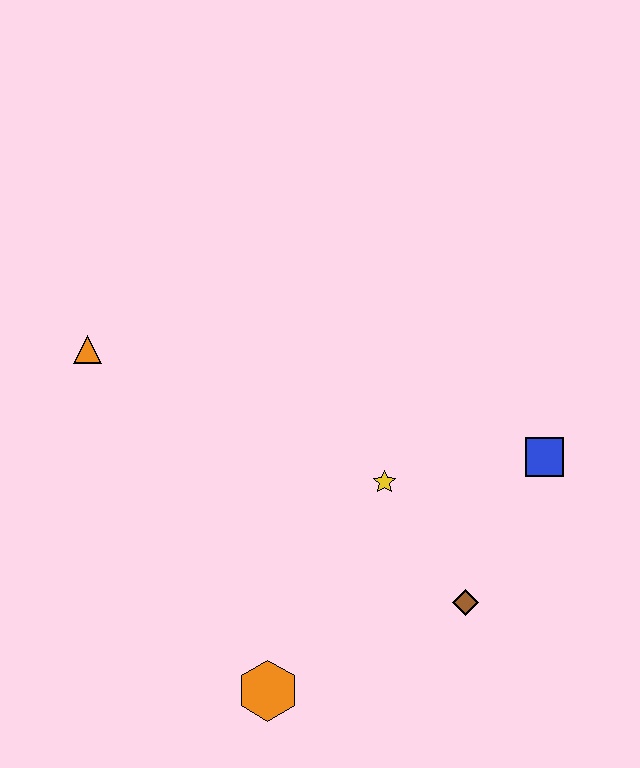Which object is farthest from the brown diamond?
The orange triangle is farthest from the brown diamond.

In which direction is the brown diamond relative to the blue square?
The brown diamond is below the blue square.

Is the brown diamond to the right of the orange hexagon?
Yes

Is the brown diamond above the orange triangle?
No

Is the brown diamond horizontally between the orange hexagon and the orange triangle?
No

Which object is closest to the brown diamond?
The yellow star is closest to the brown diamond.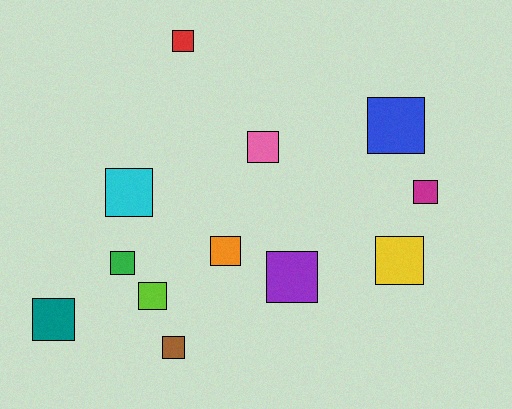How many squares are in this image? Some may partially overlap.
There are 12 squares.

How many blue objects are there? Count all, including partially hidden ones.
There is 1 blue object.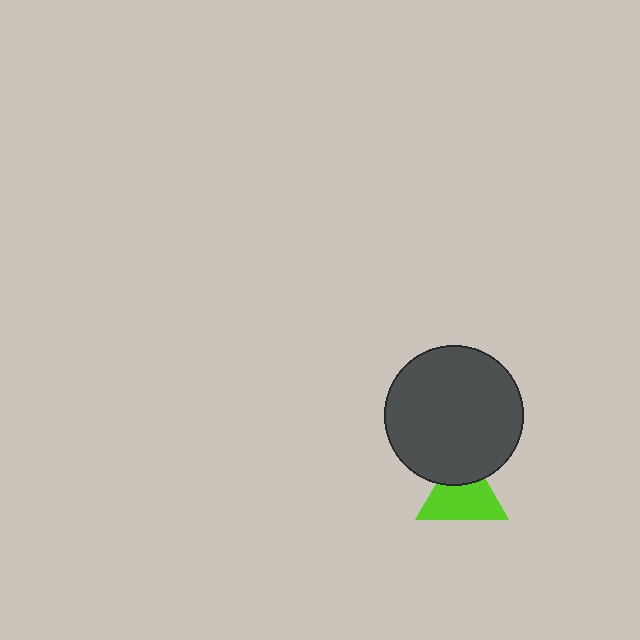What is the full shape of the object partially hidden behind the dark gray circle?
The partially hidden object is a lime triangle.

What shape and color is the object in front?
The object in front is a dark gray circle.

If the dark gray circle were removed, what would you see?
You would see the complete lime triangle.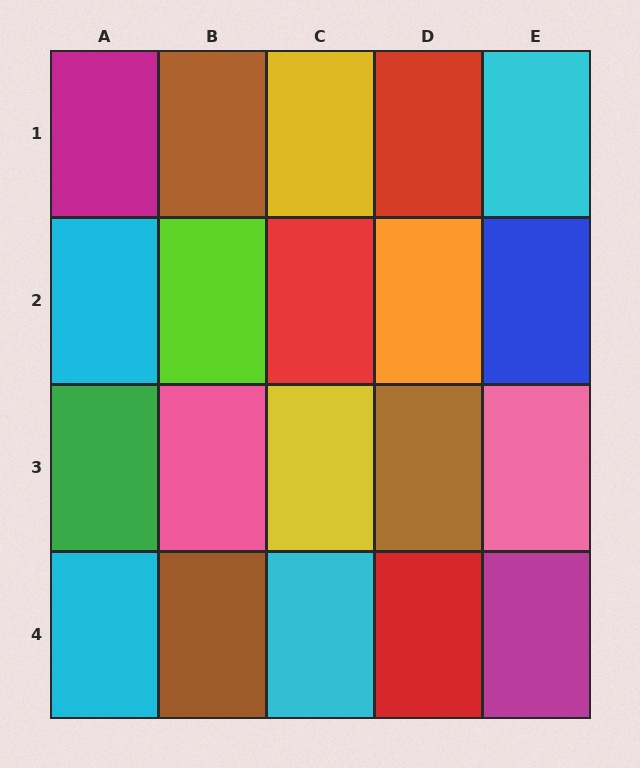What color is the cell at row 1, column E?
Cyan.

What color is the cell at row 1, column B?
Brown.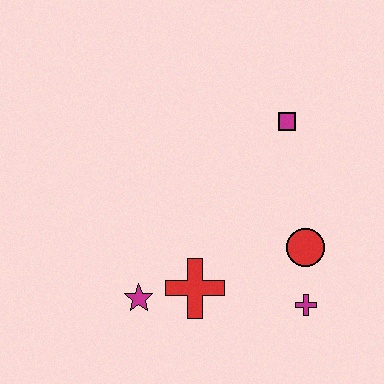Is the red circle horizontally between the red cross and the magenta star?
No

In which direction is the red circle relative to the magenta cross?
The red circle is above the magenta cross.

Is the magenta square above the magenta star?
Yes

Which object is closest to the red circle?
The magenta cross is closest to the red circle.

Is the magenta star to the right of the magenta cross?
No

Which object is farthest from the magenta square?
The magenta star is farthest from the magenta square.